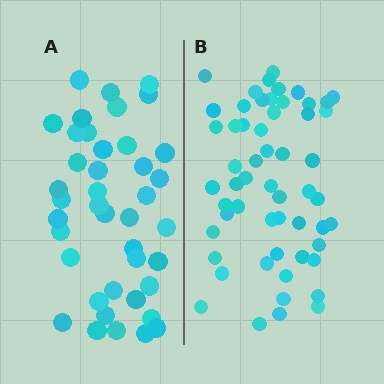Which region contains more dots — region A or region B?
Region B (the right region) has more dots.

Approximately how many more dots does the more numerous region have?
Region B has approximately 15 more dots than region A.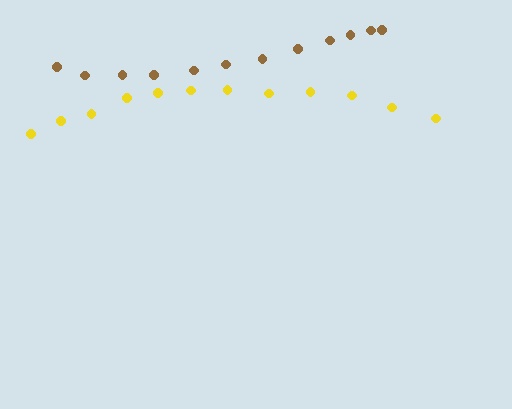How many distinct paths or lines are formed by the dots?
There are 2 distinct paths.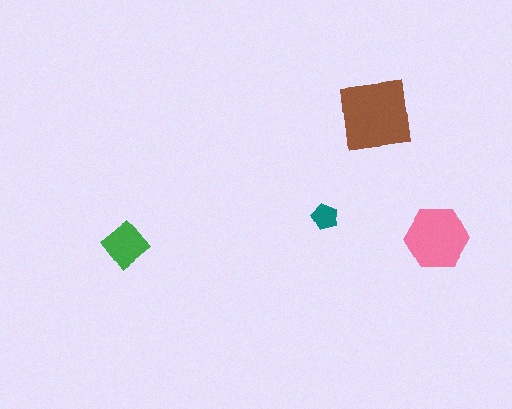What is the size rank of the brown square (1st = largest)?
1st.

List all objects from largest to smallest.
The brown square, the pink hexagon, the green diamond, the teal pentagon.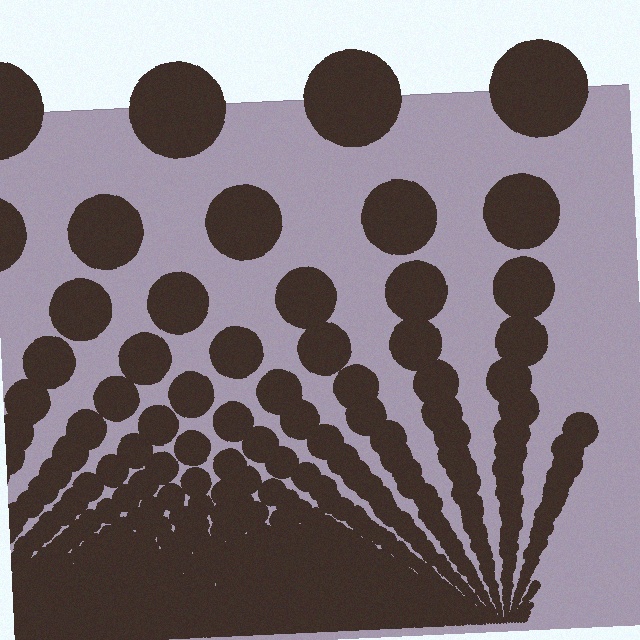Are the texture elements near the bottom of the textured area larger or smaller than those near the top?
Smaller. The gradient is inverted — elements near the bottom are smaller and denser.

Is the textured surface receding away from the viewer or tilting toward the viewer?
The surface appears to tilt toward the viewer. Texture elements get larger and sparser toward the top.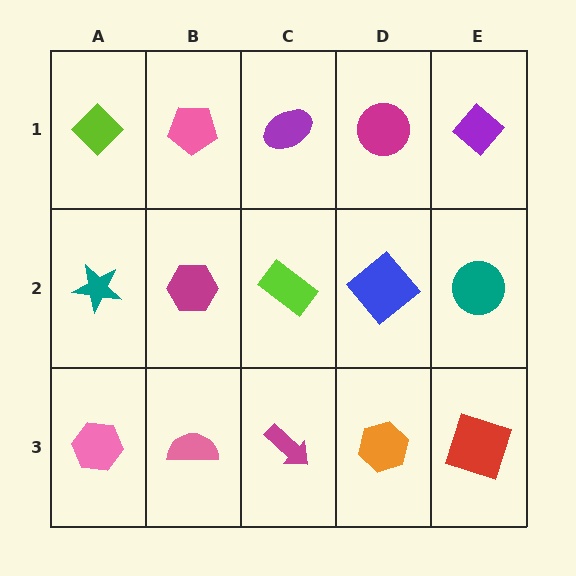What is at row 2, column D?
A blue diamond.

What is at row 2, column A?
A teal star.